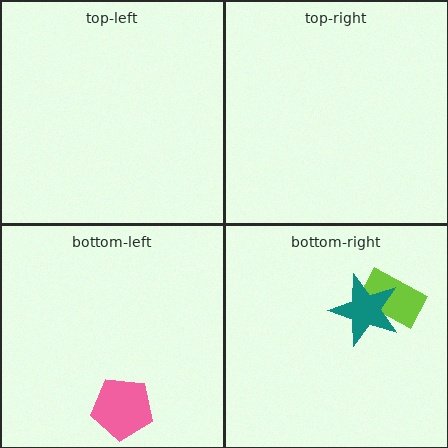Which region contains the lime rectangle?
The bottom-right region.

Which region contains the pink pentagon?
The bottom-left region.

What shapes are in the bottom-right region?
The lime rectangle, the teal star.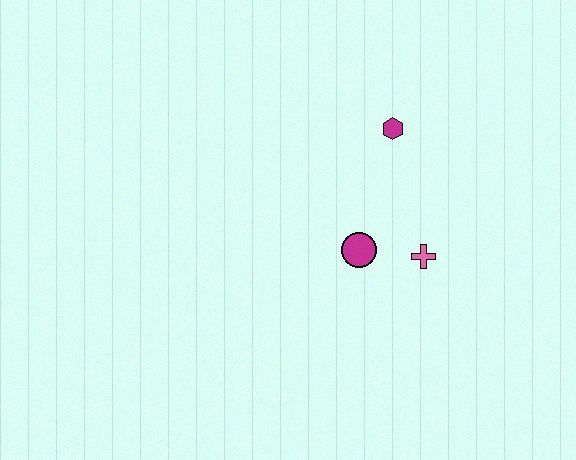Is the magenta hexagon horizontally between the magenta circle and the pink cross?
Yes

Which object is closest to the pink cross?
The magenta circle is closest to the pink cross.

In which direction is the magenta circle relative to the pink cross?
The magenta circle is to the left of the pink cross.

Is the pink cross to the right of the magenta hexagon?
Yes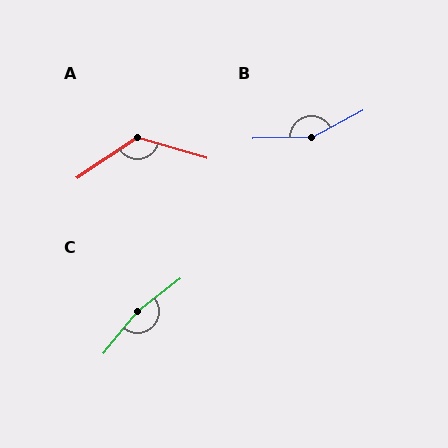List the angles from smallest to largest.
A (130°), B (154°), C (167°).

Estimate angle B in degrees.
Approximately 154 degrees.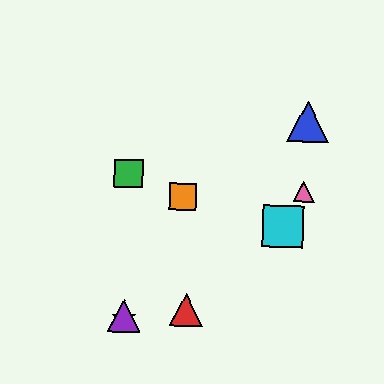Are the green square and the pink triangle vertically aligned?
No, the green square is at x≈128 and the pink triangle is at x≈304.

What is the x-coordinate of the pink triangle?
The pink triangle is at x≈304.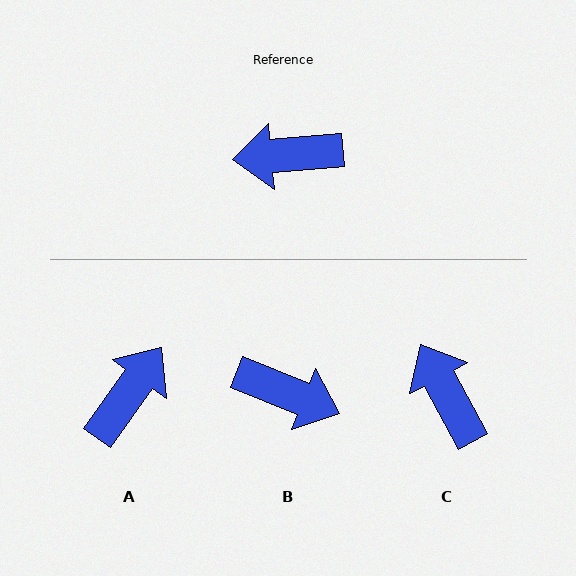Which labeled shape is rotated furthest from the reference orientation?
B, about 153 degrees away.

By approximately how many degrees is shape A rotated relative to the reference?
Approximately 131 degrees clockwise.